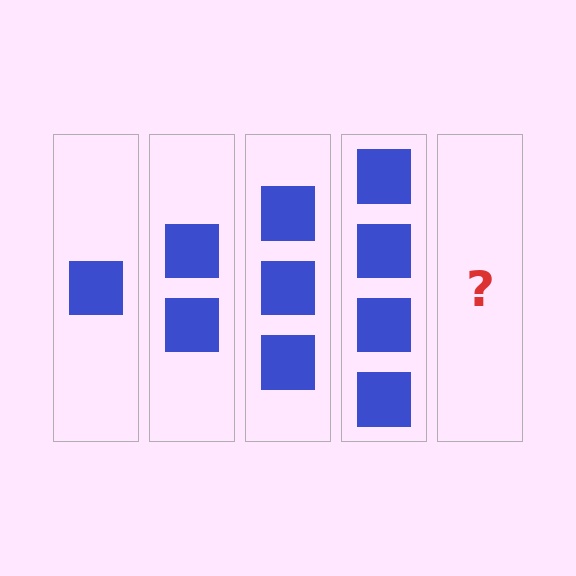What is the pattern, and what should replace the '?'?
The pattern is that each step adds one more square. The '?' should be 5 squares.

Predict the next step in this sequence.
The next step is 5 squares.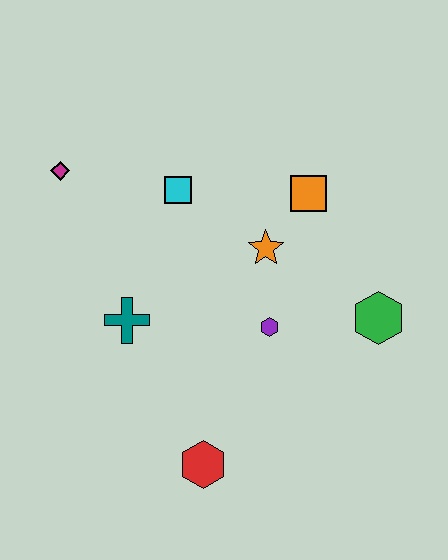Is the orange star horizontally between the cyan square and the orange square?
Yes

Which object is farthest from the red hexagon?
The magenta diamond is farthest from the red hexagon.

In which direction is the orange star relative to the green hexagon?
The orange star is to the left of the green hexagon.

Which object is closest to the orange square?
The orange star is closest to the orange square.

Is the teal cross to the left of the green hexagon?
Yes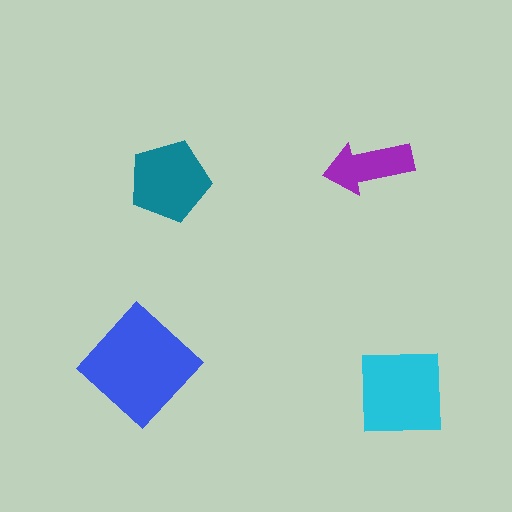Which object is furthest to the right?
The cyan square is rightmost.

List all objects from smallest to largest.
The purple arrow, the teal pentagon, the cyan square, the blue diamond.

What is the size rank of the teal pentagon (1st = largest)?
3rd.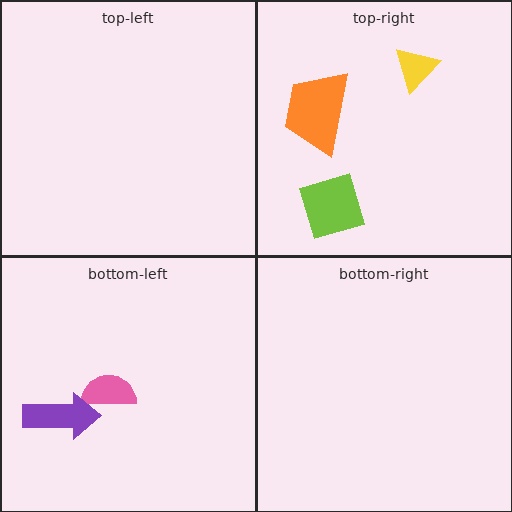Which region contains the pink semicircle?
The bottom-left region.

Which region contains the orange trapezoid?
The top-right region.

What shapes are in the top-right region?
The yellow triangle, the orange trapezoid, the lime diamond.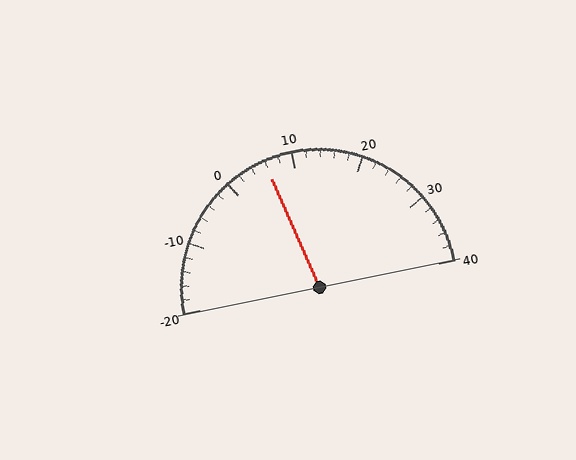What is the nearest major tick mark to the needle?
The nearest major tick mark is 10.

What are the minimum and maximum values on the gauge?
The gauge ranges from -20 to 40.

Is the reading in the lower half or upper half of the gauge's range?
The reading is in the lower half of the range (-20 to 40).